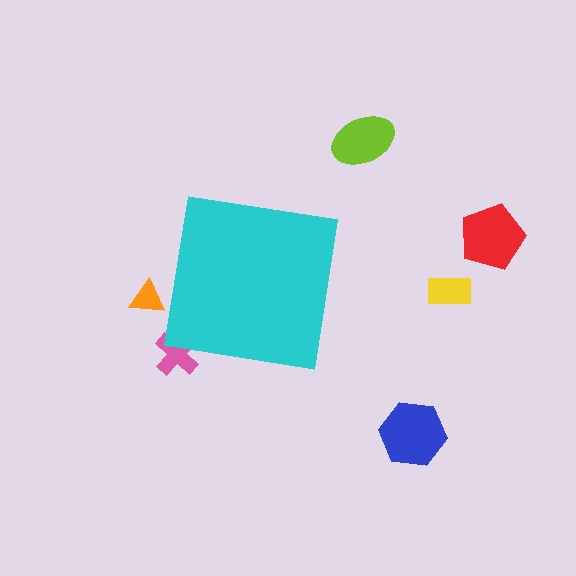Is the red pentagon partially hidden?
No, the red pentagon is fully visible.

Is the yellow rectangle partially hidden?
No, the yellow rectangle is fully visible.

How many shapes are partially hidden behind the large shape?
2 shapes are partially hidden.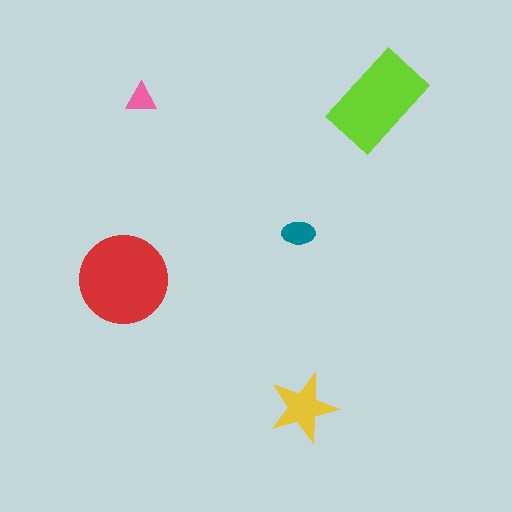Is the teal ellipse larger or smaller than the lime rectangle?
Smaller.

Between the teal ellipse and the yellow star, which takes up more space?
The yellow star.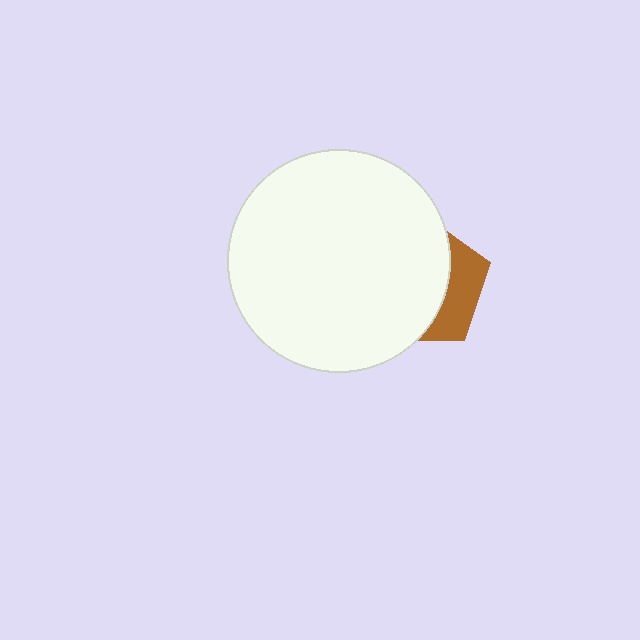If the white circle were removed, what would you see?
You would see the complete brown pentagon.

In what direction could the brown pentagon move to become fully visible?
The brown pentagon could move right. That would shift it out from behind the white circle entirely.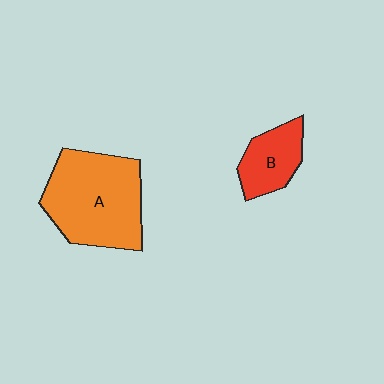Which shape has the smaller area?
Shape B (red).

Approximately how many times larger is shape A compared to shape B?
Approximately 2.3 times.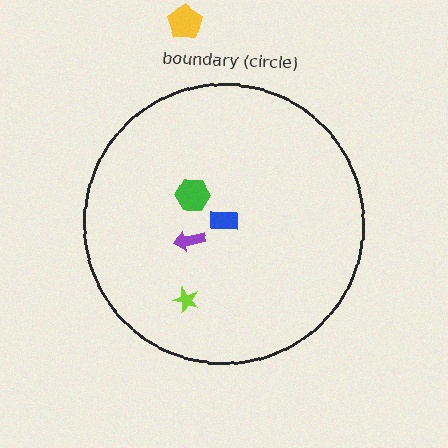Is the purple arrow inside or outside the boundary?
Inside.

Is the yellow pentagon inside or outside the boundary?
Outside.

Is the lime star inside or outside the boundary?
Inside.